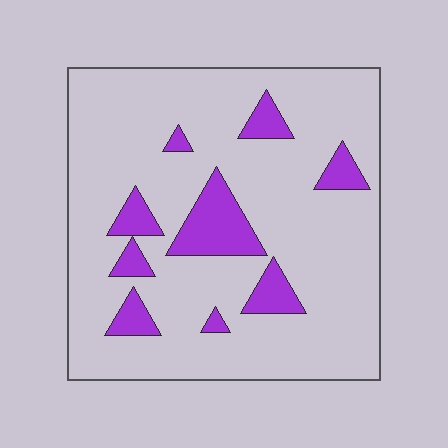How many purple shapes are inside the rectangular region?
9.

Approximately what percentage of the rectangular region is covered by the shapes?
Approximately 15%.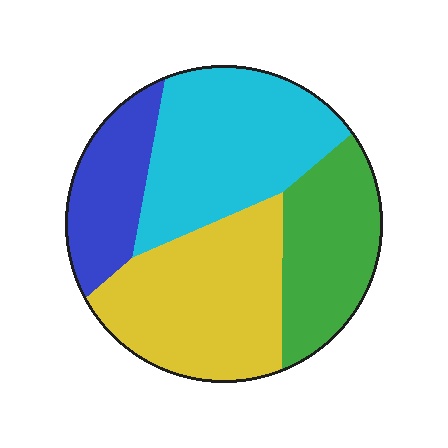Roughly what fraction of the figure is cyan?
Cyan takes up about one third (1/3) of the figure.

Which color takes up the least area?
Blue, at roughly 15%.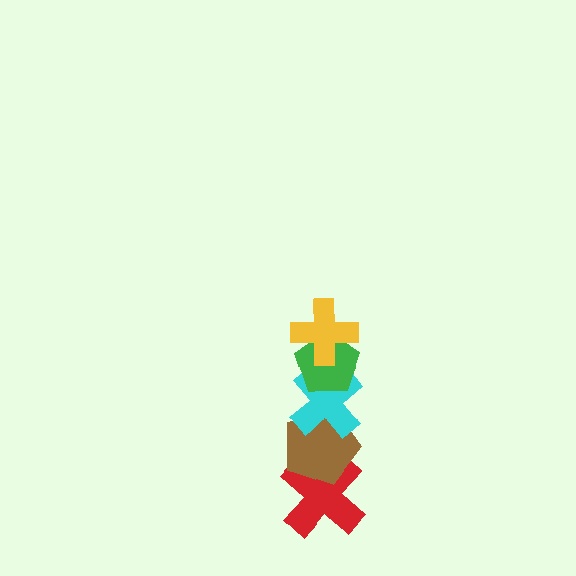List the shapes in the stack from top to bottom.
From top to bottom: the yellow cross, the green pentagon, the cyan cross, the brown pentagon, the red cross.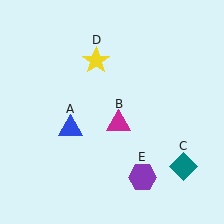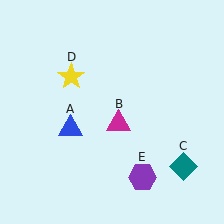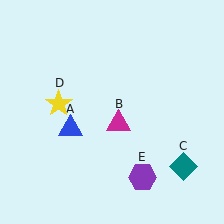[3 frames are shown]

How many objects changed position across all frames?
1 object changed position: yellow star (object D).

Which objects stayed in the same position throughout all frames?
Blue triangle (object A) and magenta triangle (object B) and teal diamond (object C) and purple hexagon (object E) remained stationary.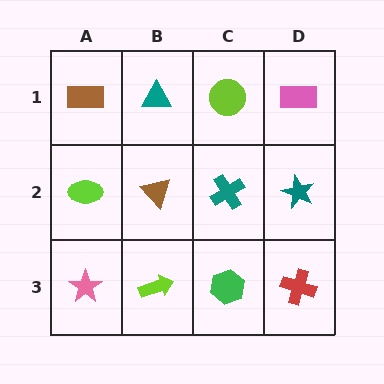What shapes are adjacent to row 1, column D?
A teal star (row 2, column D), a lime circle (row 1, column C).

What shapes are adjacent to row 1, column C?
A teal cross (row 2, column C), a teal triangle (row 1, column B), a pink rectangle (row 1, column D).